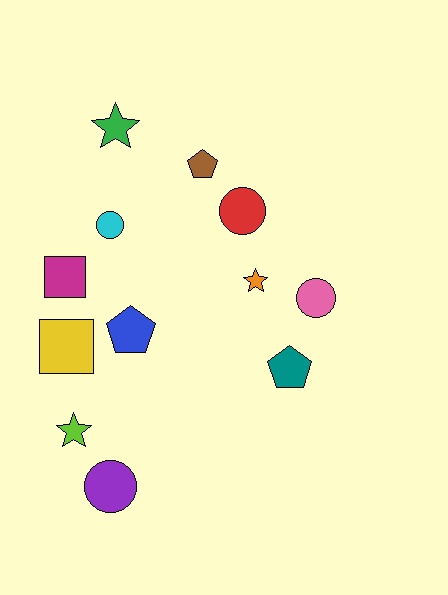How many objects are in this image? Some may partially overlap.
There are 12 objects.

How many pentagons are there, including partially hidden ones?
There are 3 pentagons.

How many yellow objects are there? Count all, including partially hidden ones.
There is 1 yellow object.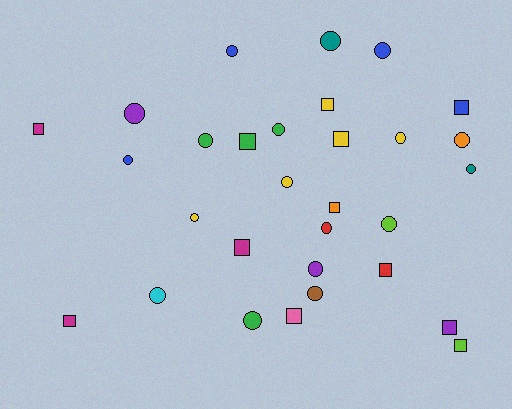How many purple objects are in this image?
There are 3 purple objects.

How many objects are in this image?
There are 30 objects.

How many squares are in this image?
There are 12 squares.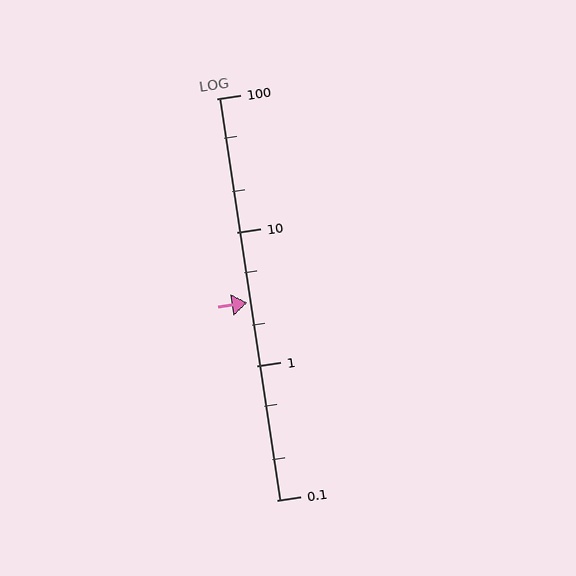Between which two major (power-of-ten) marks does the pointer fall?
The pointer is between 1 and 10.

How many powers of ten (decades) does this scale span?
The scale spans 3 decades, from 0.1 to 100.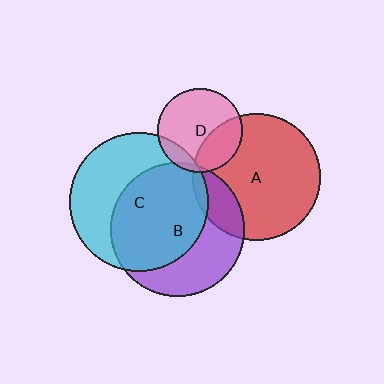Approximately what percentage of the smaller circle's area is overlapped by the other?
Approximately 5%.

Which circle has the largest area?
Circle C (cyan).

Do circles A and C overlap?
Yes.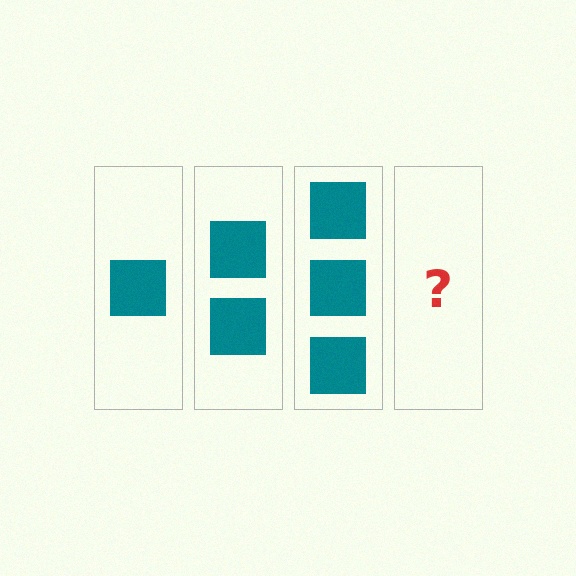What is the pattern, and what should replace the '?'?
The pattern is that each step adds one more square. The '?' should be 4 squares.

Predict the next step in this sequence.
The next step is 4 squares.